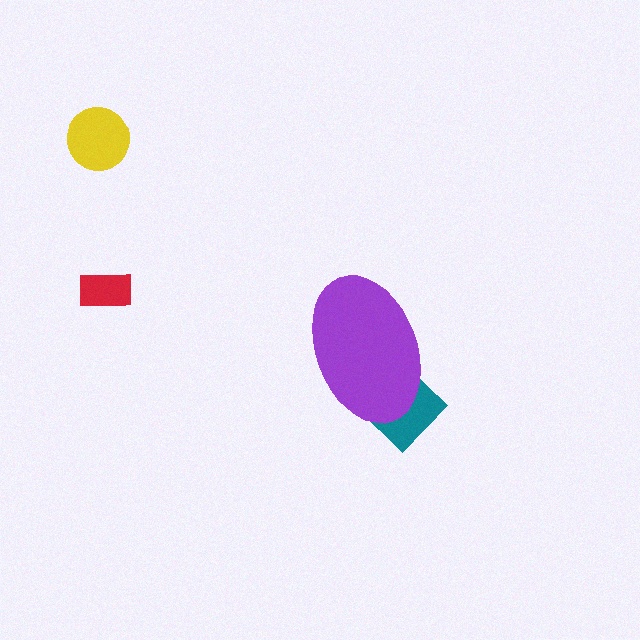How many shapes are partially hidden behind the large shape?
2 shapes are partially hidden.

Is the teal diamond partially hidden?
Yes, the teal diamond is partially hidden behind the purple ellipse.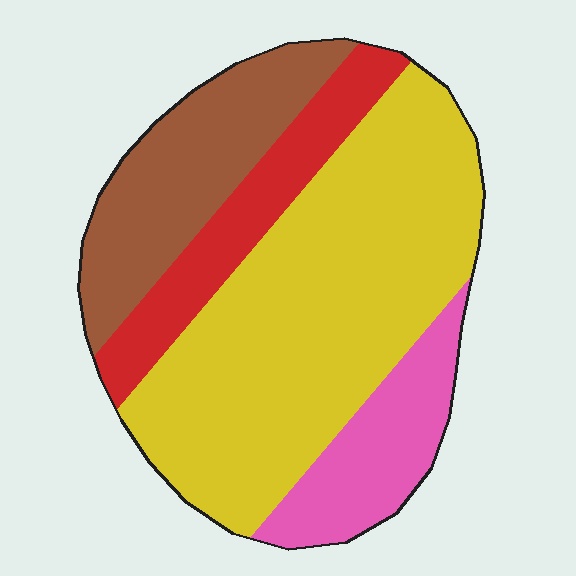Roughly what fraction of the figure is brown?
Brown covers 20% of the figure.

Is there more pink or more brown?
Brown.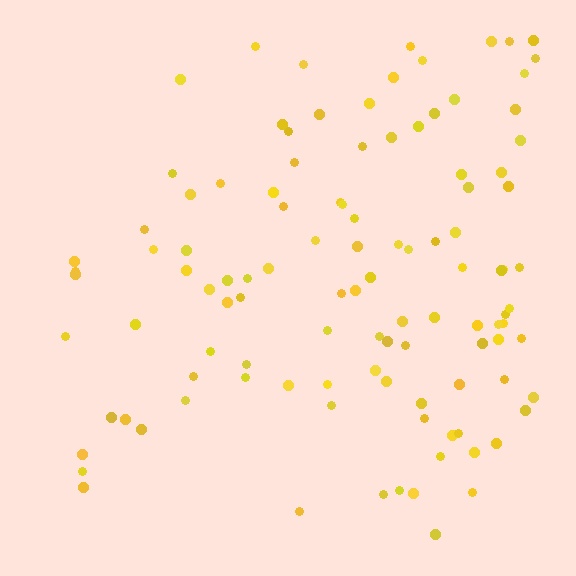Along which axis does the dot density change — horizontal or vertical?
Horizontal.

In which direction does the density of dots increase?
From left to right, with the right side densest.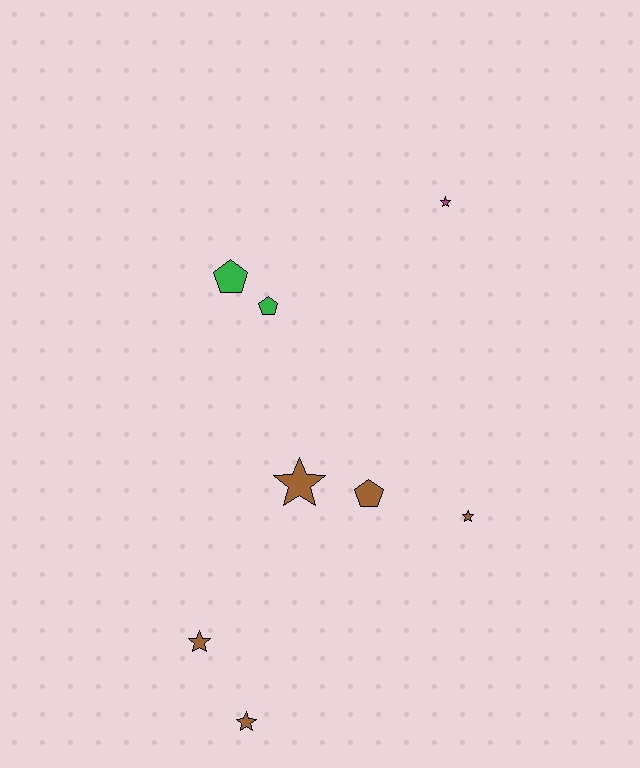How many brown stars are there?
There are 4 brown stars.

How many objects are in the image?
There are 8 objects.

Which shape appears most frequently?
Star, with 5 objects.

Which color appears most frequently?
Brown, with 5 objects.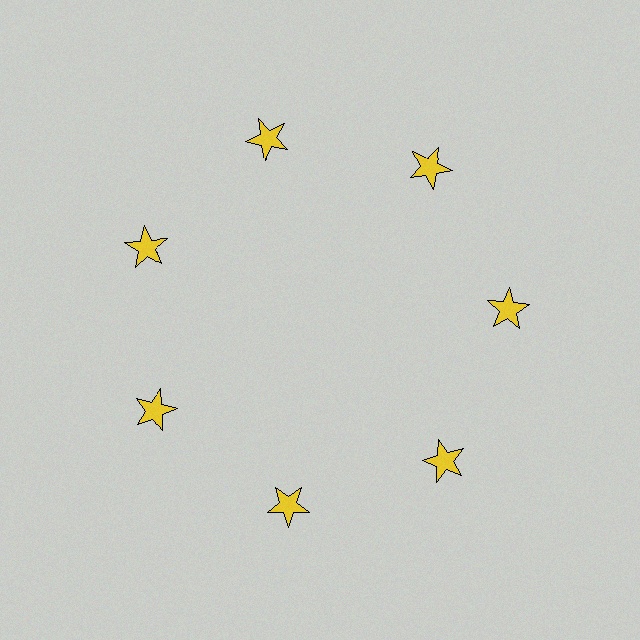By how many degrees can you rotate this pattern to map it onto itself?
The pattern maps onto itself every 51 degrees of rotation.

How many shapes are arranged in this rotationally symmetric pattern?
There are 7 shapes, arranged in 7 groups of 1.